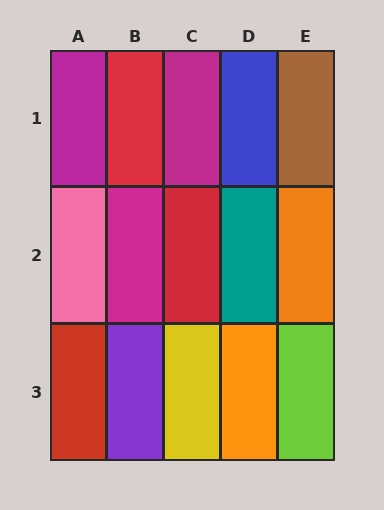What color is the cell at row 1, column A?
Magenta.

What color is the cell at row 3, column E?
Lime.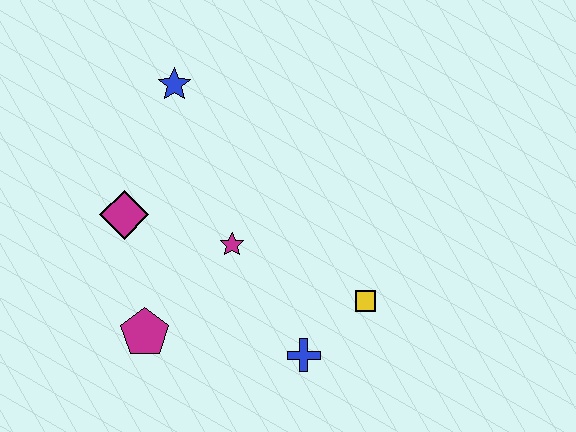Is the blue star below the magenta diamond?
No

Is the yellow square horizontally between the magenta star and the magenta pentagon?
No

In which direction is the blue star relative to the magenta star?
The blue star is above the magenta star.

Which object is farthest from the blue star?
The blue cross is farthest from the blue star.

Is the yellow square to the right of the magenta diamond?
Yes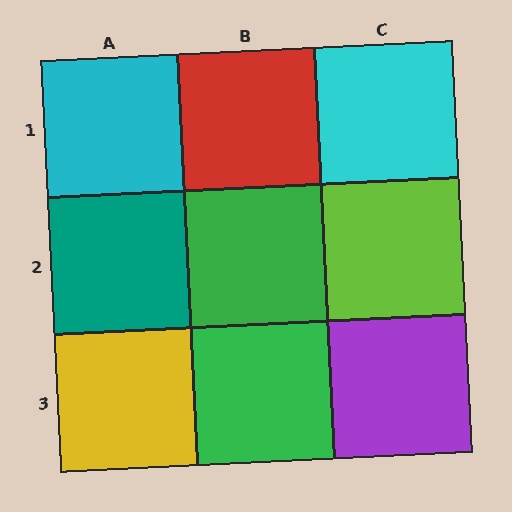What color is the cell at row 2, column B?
Green.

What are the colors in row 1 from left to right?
Cyan, red, cyan.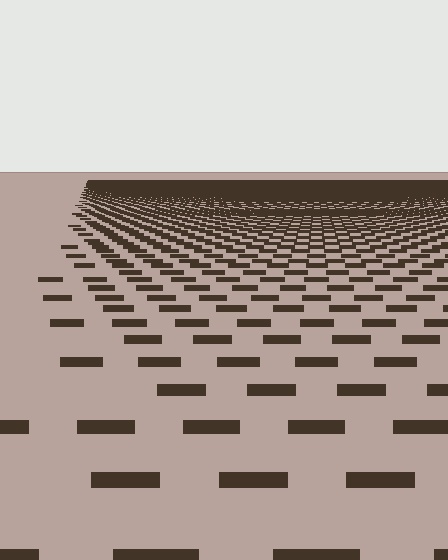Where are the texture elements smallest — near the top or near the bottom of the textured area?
Near the top.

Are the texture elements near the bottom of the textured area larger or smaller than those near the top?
Larger. Near the bottom, elements are closer to the viewer and appear at a bigger on-screen size.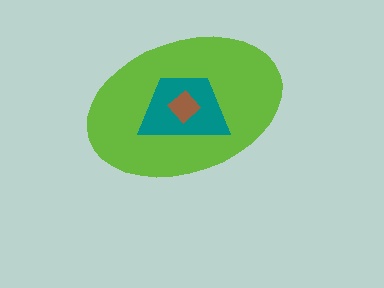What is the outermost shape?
The lime ellipse.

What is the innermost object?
The brown diamond.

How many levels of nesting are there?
3.